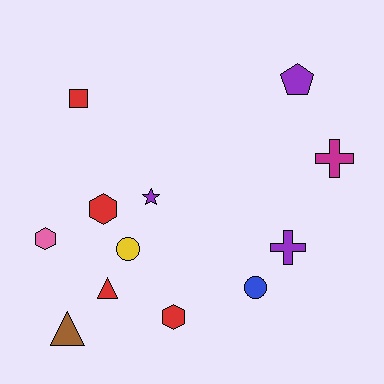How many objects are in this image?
There are 12 objects.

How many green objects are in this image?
There are no green objects.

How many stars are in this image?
There is 1 star.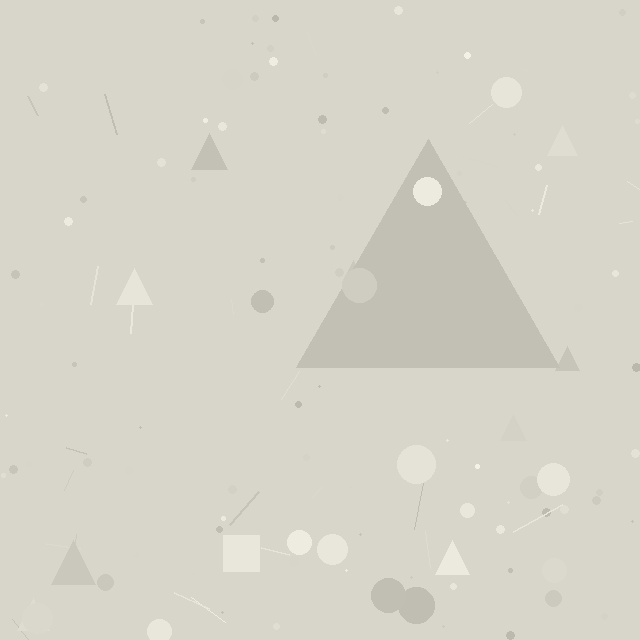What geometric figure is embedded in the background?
A triangle is embedded in the background.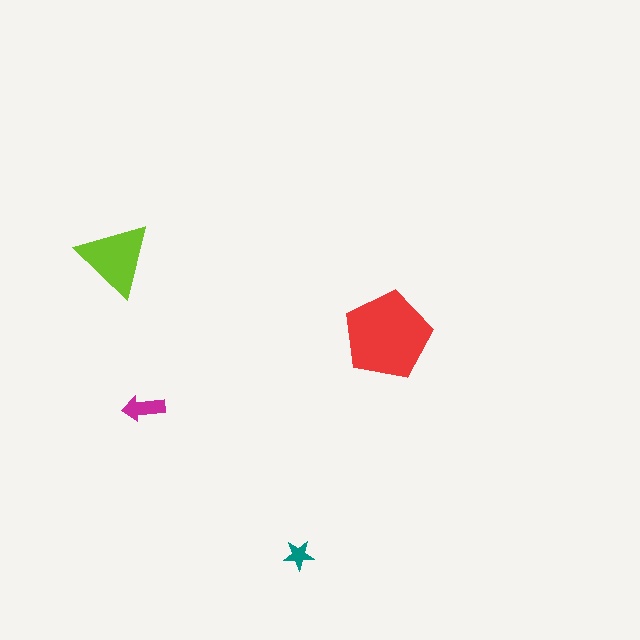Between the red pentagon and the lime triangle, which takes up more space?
The red pentagon.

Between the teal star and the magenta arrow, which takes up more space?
The magenta arrow.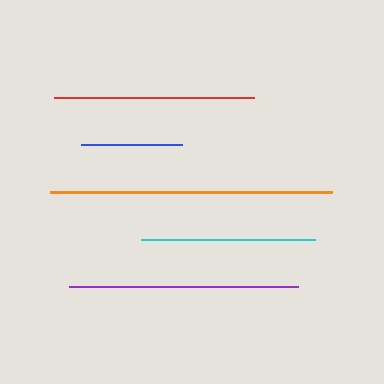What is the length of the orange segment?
The orange segment is approximately 282 pixels long.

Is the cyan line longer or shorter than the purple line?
The purple line is longer than the cyan line.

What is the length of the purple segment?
The purple segment is approximately 229 pixels long.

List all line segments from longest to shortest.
From longest to shortest: orange, purple, red, cyan, blue.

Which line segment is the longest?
The orange line is the longest at approximately 282 pixels.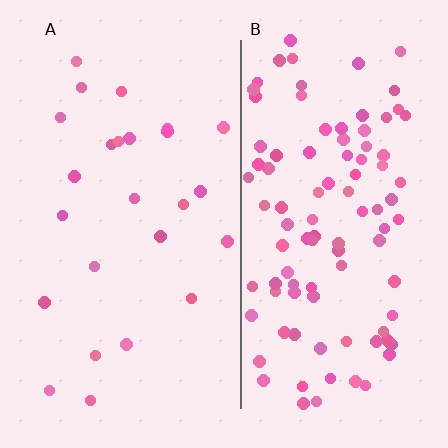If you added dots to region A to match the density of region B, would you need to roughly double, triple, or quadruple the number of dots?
Approximately quadruple.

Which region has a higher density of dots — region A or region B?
B (the right).